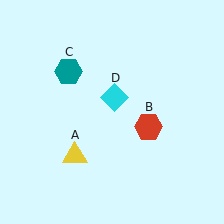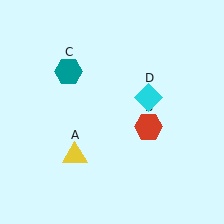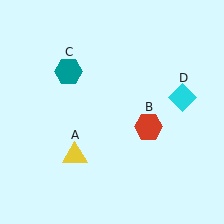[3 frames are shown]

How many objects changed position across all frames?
1 object changed position: cyan diamond (object D).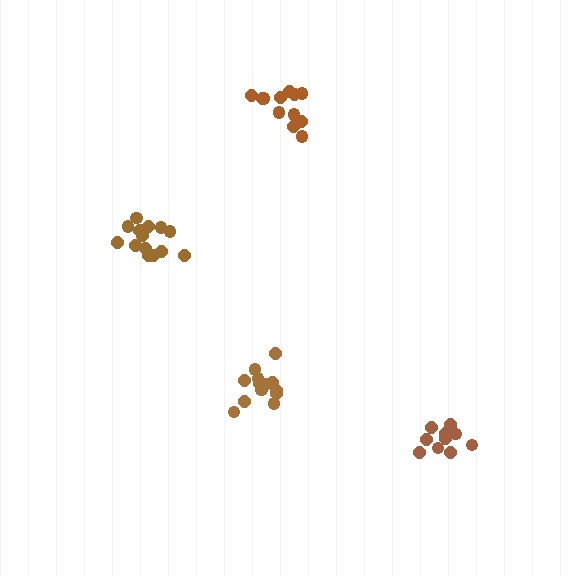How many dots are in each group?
Group 1: 14 dots, Group 2: 13 dots, Group 3: 13 dots, Group 4: 12 dots (52 total).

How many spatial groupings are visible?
There are 4 spatial groupings.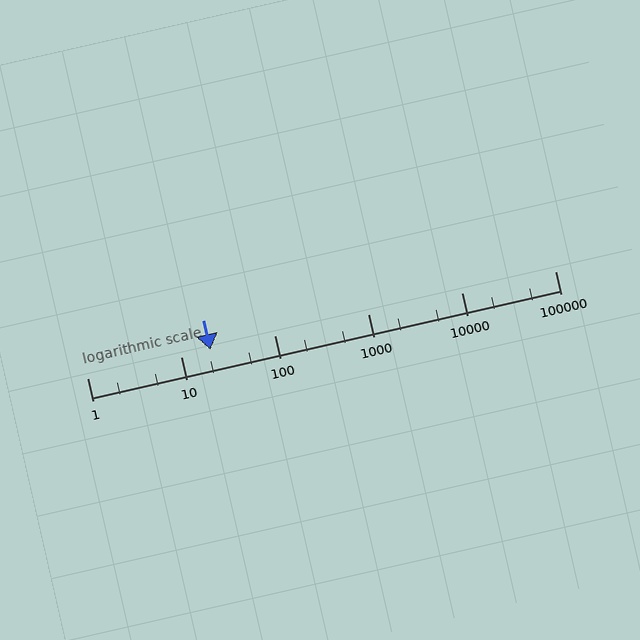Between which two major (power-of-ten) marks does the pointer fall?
The pointer is between 10 and 100.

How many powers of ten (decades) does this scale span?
The scale spans 5 decades, from 1 to 100000.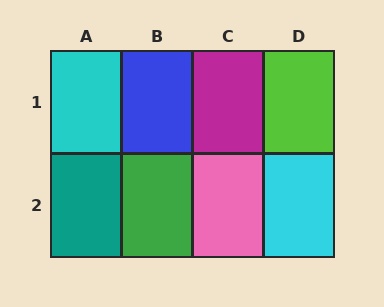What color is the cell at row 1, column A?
Cyan.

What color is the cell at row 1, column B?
Blue.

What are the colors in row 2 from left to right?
Teal, green, pink, cyan.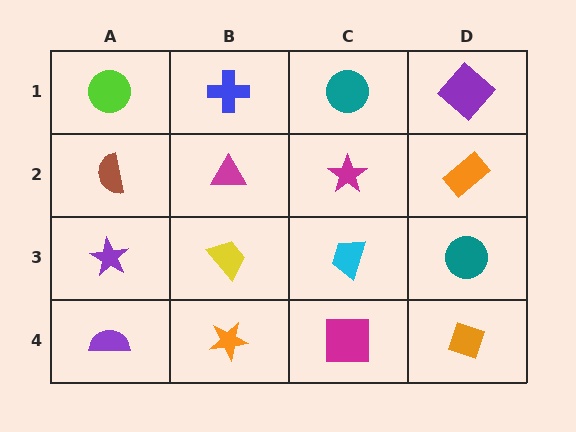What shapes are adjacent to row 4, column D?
A teal circle (row 3, column D), a magenta square (row 4, column C).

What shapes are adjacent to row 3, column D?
An orange rectangle (row 2, column D), an orange diamond (row 4, column D), a cyan trapezoid (row 3, column C).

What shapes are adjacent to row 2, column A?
A lime circle (row 1, column A), a purple star (row 3, column A), a magenta triangle (row 2, column B).